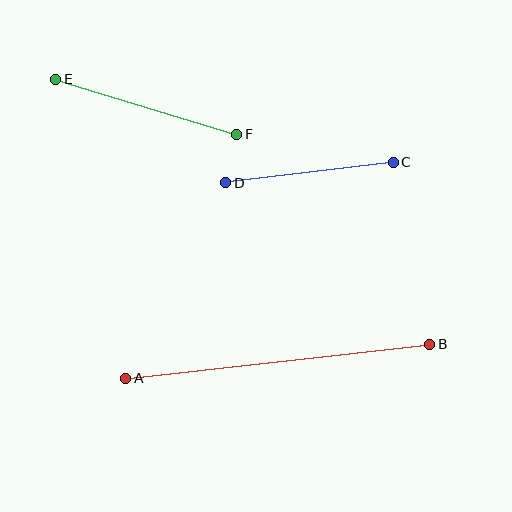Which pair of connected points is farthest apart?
Points A and B are farthest apart.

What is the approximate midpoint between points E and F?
The midpoint is at approximately (146, 107) pixels.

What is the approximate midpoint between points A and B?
The midpoint is at approximately (278, 361) pixels.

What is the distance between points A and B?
The distance is approximately 306 pixels.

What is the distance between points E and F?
The distance is approximately 189 pixels.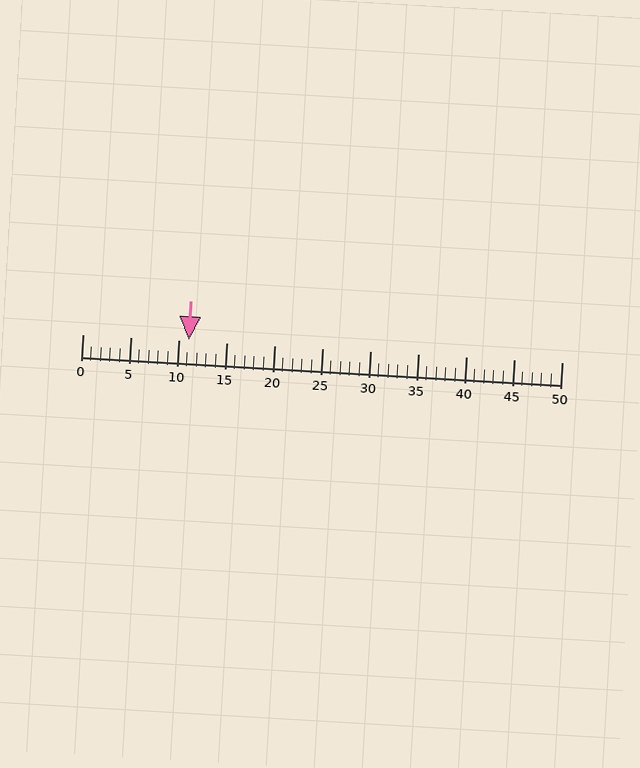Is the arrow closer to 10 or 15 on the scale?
The arrow is closer to 10.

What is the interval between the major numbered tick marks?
The major tick marks are spaced 5 units apart.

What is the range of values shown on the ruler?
The ruler shows values from 0 to 50.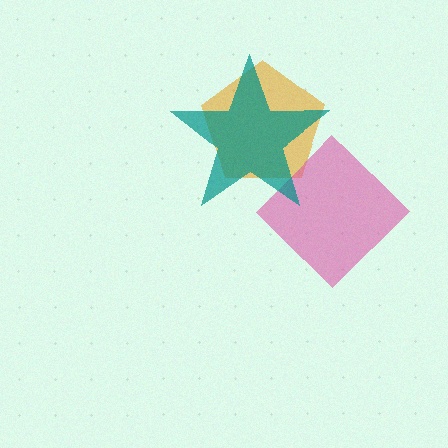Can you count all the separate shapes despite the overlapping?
Yes, there are 3 separate shapes.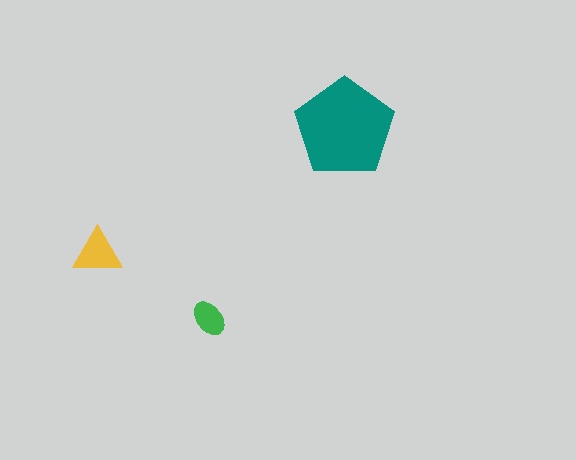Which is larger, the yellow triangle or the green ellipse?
The yellow triangle.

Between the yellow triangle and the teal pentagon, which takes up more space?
The teal pentagon.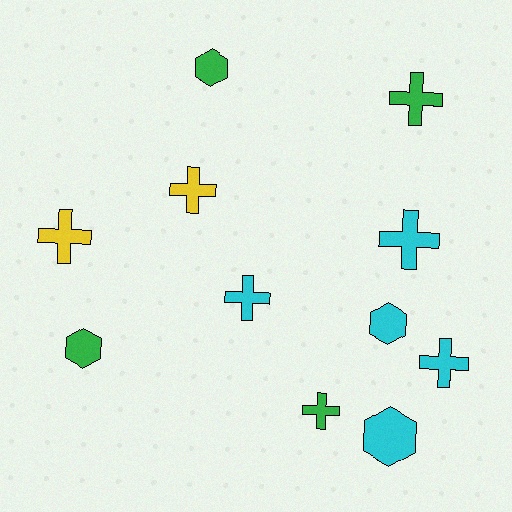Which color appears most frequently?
Cyan, with 5 objects.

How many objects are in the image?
There are 11 objects.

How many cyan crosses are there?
There are 3 cyan crosses.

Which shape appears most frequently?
Cross, with 7 objects.